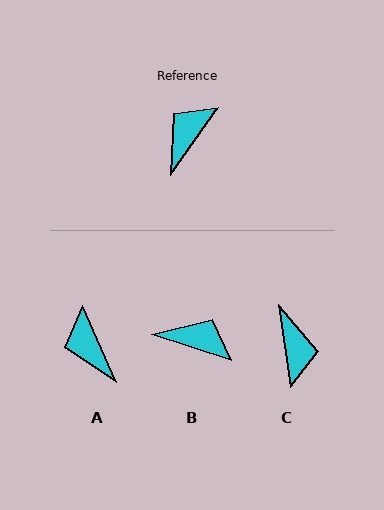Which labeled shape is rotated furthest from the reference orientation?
C, about 137 degrees away.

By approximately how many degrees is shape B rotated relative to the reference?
Approximately 73 degrees clockwise.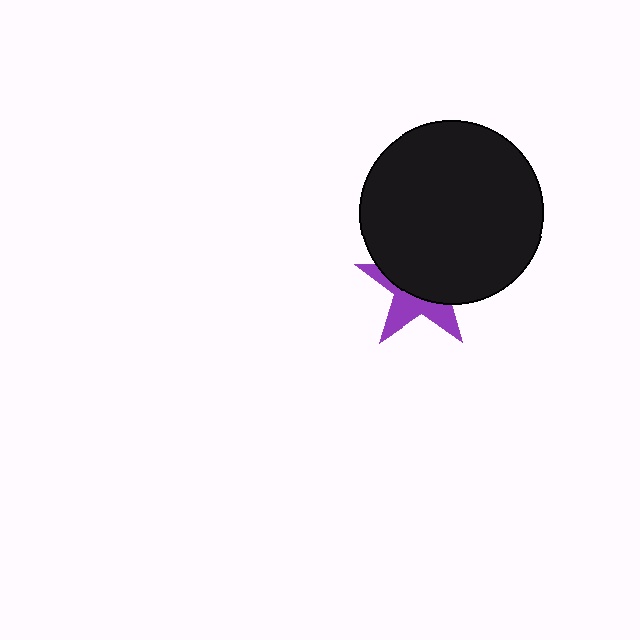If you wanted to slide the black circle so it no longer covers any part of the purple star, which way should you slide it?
Slide it up — that is the most direct way to separate the two shapes.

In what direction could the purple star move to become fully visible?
The purple star could move down. That would shift it out from behind the black circle entirely.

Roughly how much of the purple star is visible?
A small part of it is visible (roughly 39%).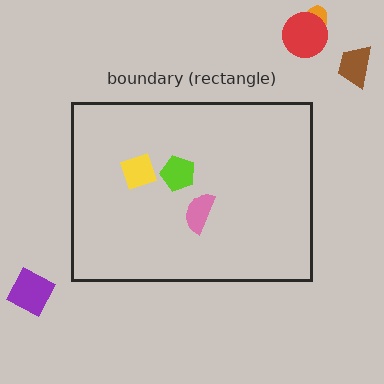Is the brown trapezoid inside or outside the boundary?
Outside.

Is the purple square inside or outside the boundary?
Outside.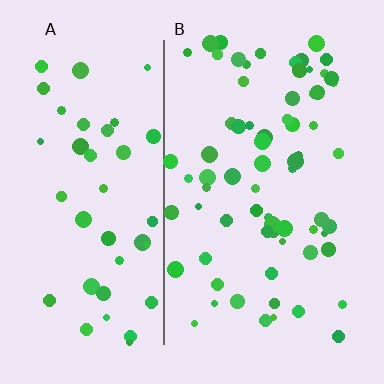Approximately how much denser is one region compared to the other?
Approximately 1.6× — region B over region A.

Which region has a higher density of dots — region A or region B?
B (the right).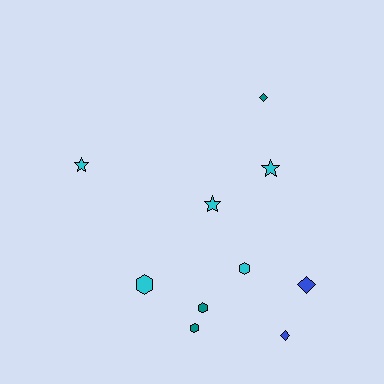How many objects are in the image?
There are 10 objects.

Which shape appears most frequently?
Hexagon, with 4 objects.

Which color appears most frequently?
Cyan, with 5 objects.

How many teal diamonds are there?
There is 1 teal diamond.